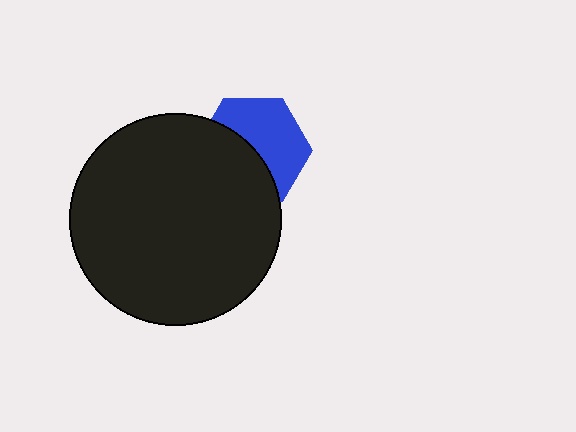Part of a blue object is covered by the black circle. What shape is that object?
It is a hexagon.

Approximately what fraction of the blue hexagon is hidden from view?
Roughly 47% of the blue hexagon is hidden behind the black circle.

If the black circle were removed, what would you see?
You would see the complete blue hexagon.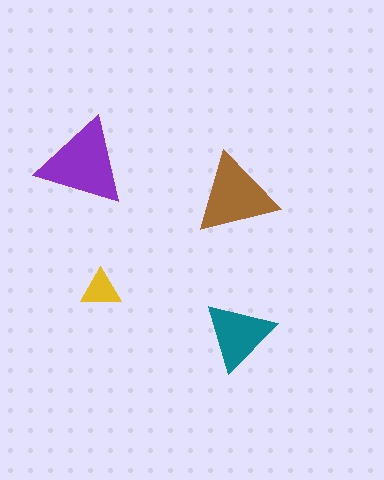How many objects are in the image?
There are 4 objects in the image.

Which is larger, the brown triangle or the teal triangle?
The brown one.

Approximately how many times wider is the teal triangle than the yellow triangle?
About 2 times wider.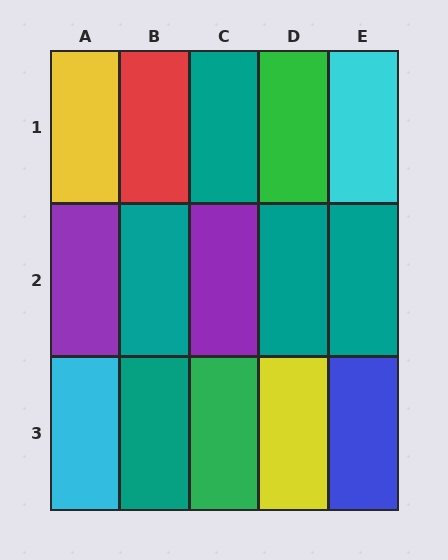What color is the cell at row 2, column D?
Teal.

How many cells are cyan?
2 cells are cyan.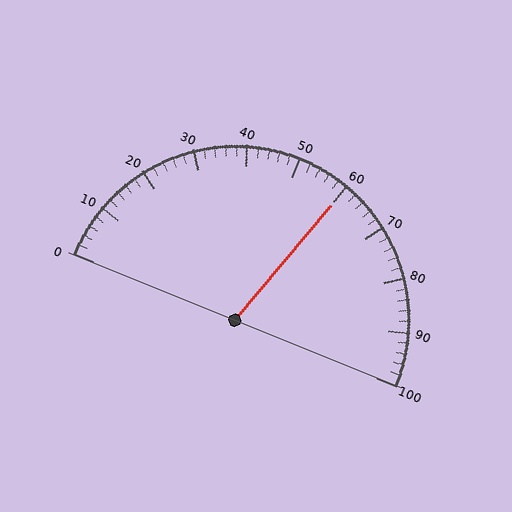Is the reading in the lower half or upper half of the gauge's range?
The reading is in the upper half of the range (0 to 100).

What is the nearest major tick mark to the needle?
The nearest major tick mark is 60.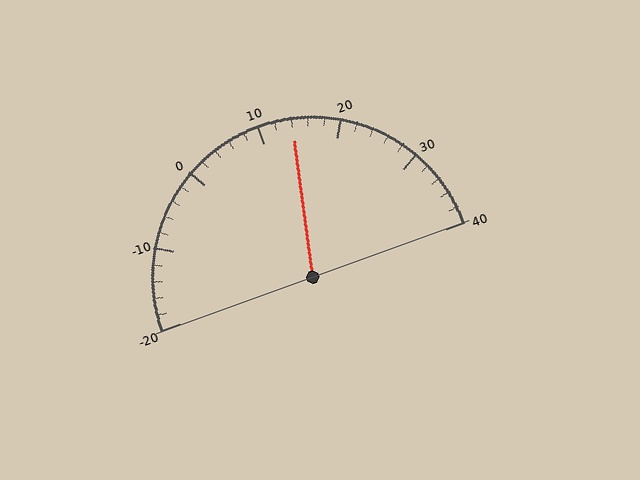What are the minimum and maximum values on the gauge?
The gauge ranges from -20 to 40.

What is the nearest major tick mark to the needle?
The nearest major tick mark is 10.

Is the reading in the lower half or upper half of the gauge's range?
The reading is in the upper half of the range (-20 to 40).